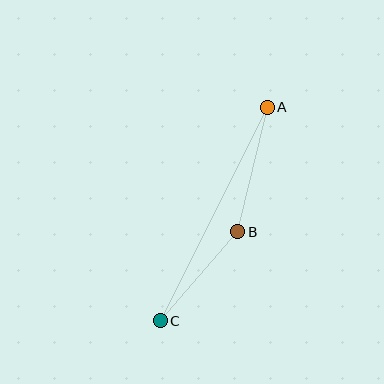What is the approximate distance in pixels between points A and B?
The distance between A and B is approximately 128 pixels.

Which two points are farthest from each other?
Points A and C are farthest from each other.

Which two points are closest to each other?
Points B and C are closest to each other.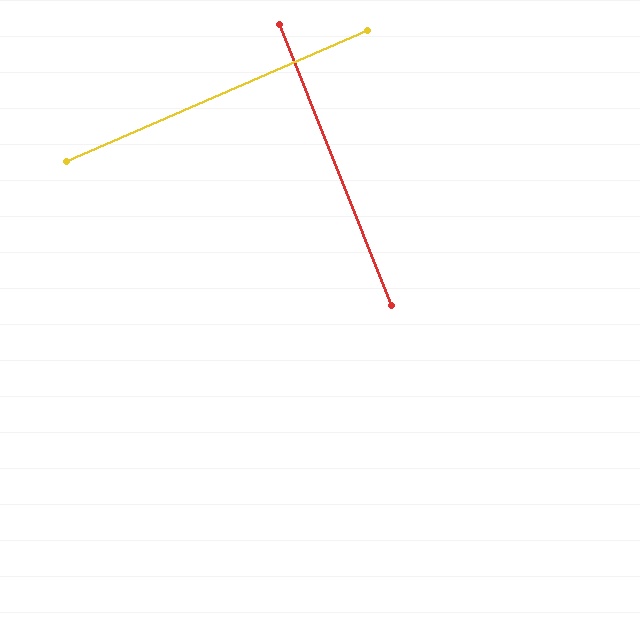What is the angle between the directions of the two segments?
Approximately 88 degrees.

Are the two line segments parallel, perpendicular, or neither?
Perpendicular — they meet at approximately 88°.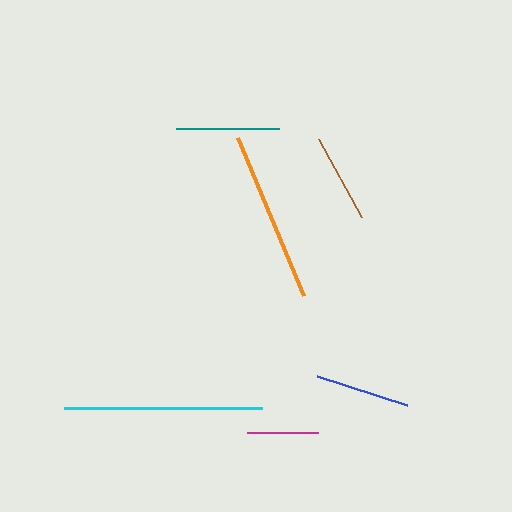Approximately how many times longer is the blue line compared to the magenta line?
The blue line is approximately 1.3 times the length of the magenta line.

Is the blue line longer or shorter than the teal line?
The teal line is longer than the blue line.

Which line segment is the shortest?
The magenta line is the shortest at approximately 71 pixels.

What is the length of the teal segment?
The teal segment is approximately 103 pixels long.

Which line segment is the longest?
The cyan line is the longest at approximately 198 pixels.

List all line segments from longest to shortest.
From longest to shortest: cyan, orange, teal, blue, brown, magenta.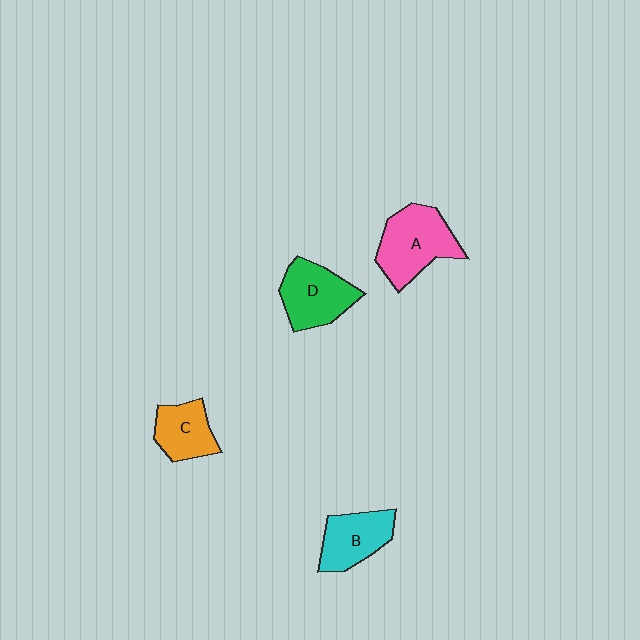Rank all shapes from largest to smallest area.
From largest to smallest: A (pink), D (green), B (cyan), C (orange).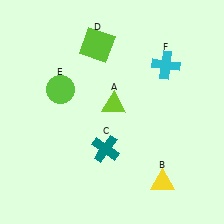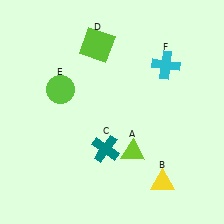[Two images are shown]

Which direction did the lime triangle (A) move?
The lime triangle (A) moved down.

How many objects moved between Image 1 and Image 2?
1 object moved between the two images.